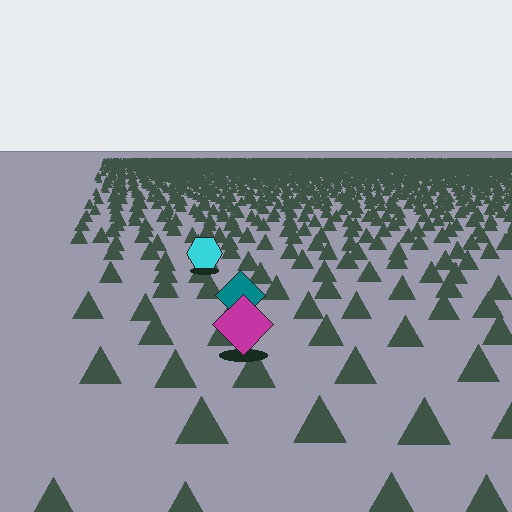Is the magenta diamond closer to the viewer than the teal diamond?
Yes. The magenta diamond is closer — you can tell from the texture gradient: the ground texture is coarser near it.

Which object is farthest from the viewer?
The cyan hexagon is farthest from the viewer. It appears smaller and the ground texture around it is denser.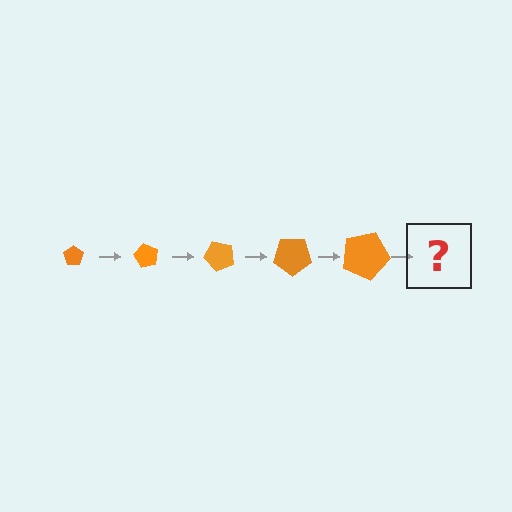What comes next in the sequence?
The next element should be a pentagon, larger than the previous one and rotated 300 degrees from the start.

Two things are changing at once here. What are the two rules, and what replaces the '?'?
The two rules are that the pentagon grows larger each step and it rotates 60 degrees each step. The '?' should be a pentagon, larger than the previous one and rotated 300 degrees from the start.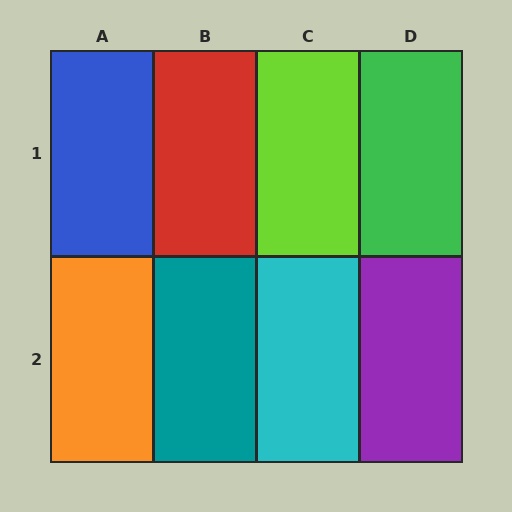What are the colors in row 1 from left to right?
Blue, red, lime, green.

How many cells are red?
1 cell is red.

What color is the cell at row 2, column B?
Teal.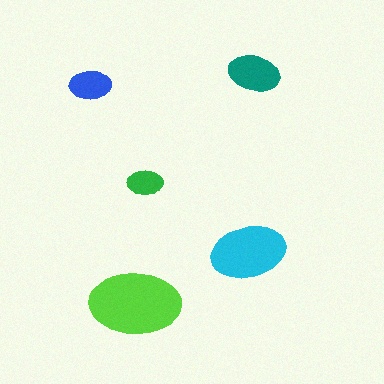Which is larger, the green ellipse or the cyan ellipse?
The cyan one.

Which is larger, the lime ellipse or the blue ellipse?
The lime one.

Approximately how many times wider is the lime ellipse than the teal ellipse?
About 2 times wider.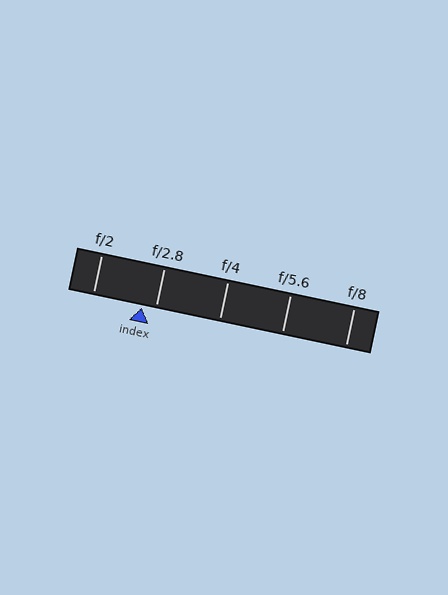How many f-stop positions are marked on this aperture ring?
There are 5 f-stop positions marked.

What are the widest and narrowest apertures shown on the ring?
The widest aperture shown is f/2 and the narrowest is f/8.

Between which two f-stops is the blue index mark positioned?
The index mark is between f/2 and f/2.8.